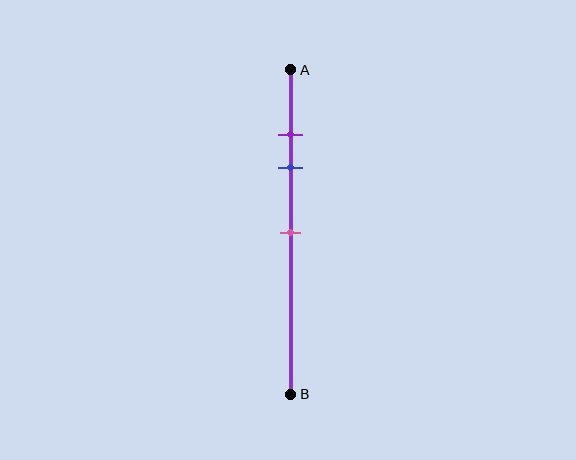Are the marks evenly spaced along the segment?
No, the marks are not evenly spaced.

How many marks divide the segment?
There are 3 marks dividing the segment.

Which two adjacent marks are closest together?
The purple and blue marks are the closest adjacent pair.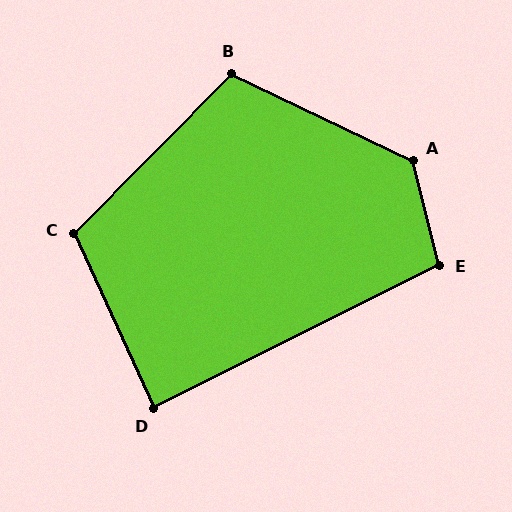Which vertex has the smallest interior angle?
D, at approximately 88 degrees.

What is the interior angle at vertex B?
Approximately 109 degrees (obtuse).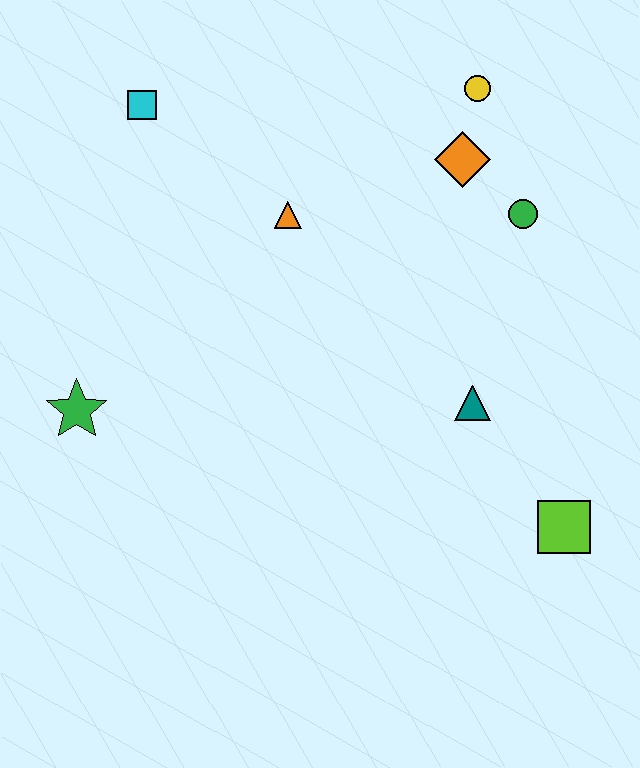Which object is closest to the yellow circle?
The orange diamond is closest to the yellow circle.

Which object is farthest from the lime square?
The cyan square is farthest from the lime square.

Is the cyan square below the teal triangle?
No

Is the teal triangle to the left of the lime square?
Yes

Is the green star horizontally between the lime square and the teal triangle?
No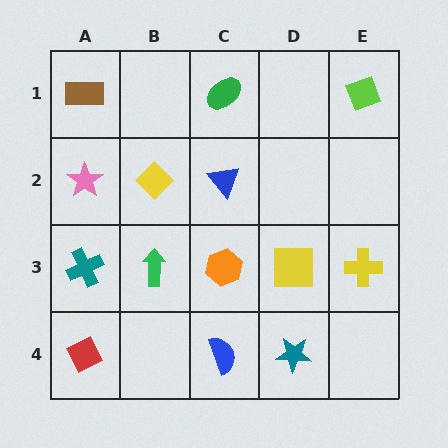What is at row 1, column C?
A green ellipse.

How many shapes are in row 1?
3 shapes.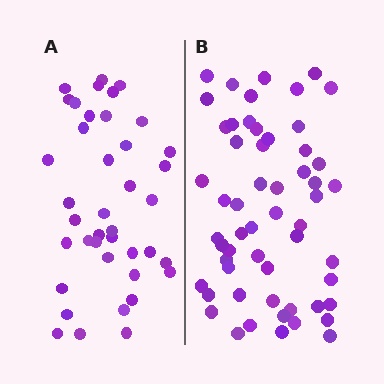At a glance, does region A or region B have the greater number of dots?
Region B (the right region) has more dots.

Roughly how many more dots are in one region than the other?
Region B has approximately 15 more dots than region A.